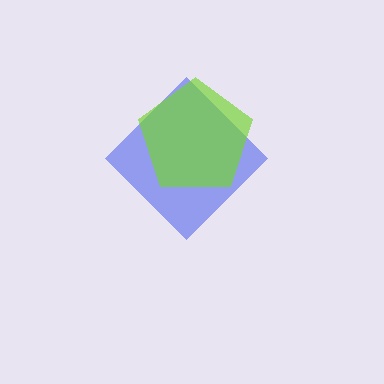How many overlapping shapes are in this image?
There are 2 overlapping shapes in the image.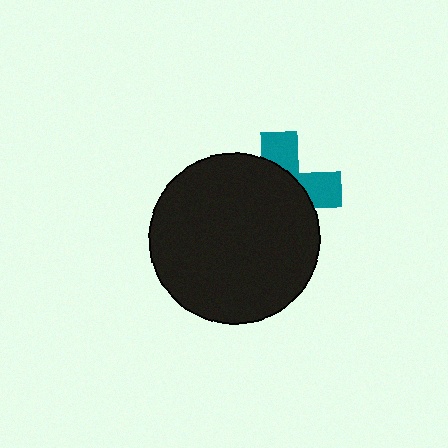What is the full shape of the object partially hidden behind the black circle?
The partially hidden object is a teal cross.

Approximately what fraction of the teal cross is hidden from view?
Roughly 64% of the teal cross is hidden behind the black circle.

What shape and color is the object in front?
The object in front is a black circle.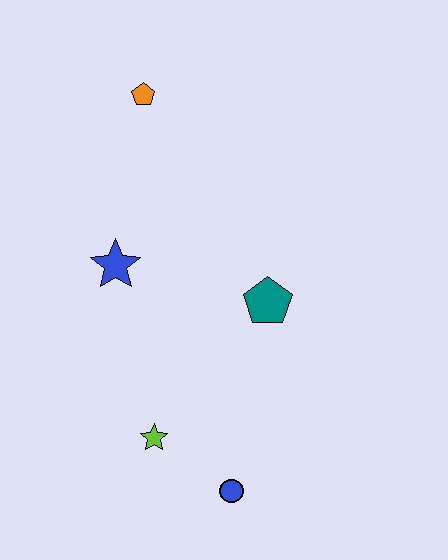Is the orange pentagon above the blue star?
Yes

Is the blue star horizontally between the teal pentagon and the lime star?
No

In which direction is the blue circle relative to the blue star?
The blue circle is below the blue star.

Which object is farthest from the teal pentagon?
The orange pentagon is farthest from the teal pentagon.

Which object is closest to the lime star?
The blue circle is closest to the lime star.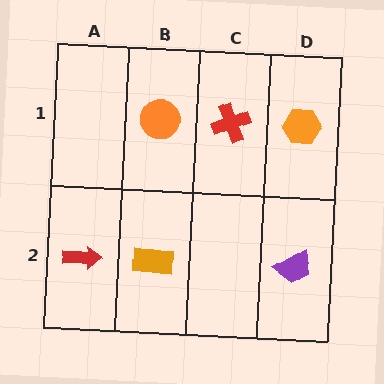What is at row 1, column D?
An orange hexagon.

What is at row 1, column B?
An orange circle.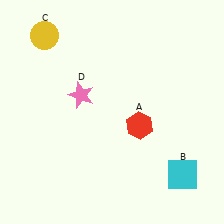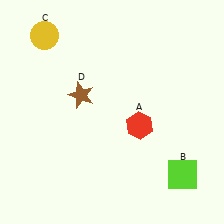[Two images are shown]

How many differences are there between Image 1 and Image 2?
There are 2 differences between the two images.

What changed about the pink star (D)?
In Image 1, D is pink. In Image 2, it changed to brown.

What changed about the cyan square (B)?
In Image 1, B is cyan. In Image 2, it changed to lime.